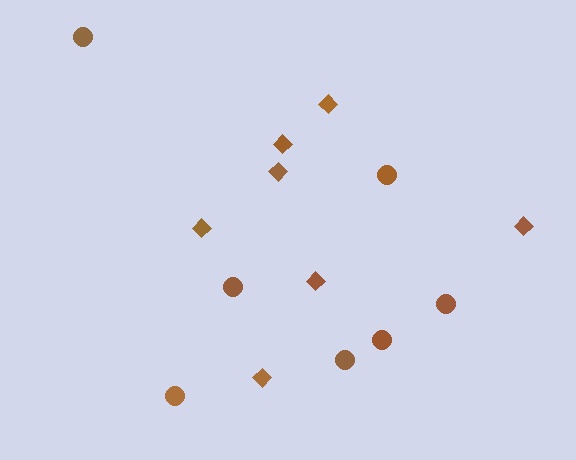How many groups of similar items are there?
There are 2 groups: one group of diamonds (7) and one group of circles (7).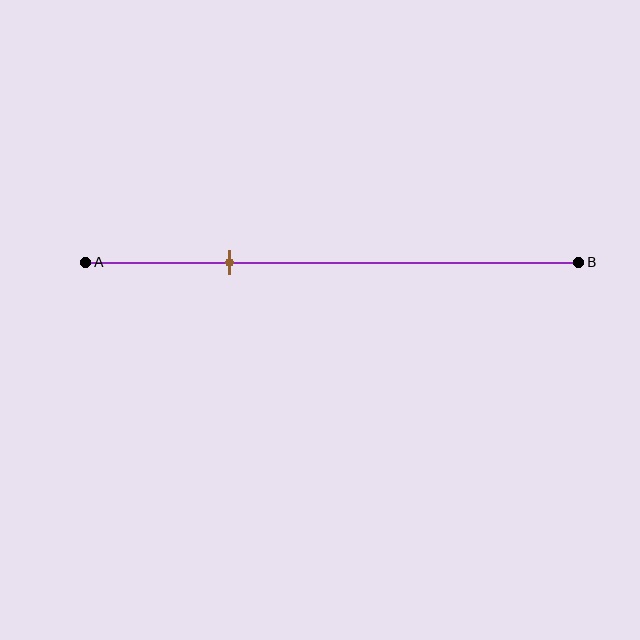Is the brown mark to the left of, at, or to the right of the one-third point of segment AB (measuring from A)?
The brown mark is to the left of the one-third point of segment AB.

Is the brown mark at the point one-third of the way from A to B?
No, the mark is at about 30% from A, not at the 33% one-third point.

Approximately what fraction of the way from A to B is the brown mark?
The brown mark is approximately 30% of the way from A to B.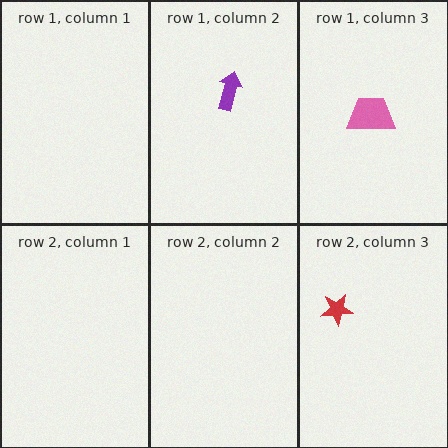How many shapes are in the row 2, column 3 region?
1.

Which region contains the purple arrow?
The row 1, column 2 region.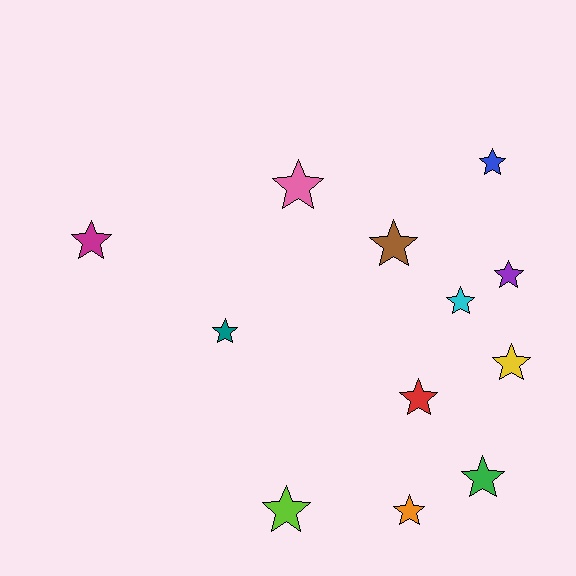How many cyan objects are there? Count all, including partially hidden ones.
There is 1 cyan object.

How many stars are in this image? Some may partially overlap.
There are 12 stars.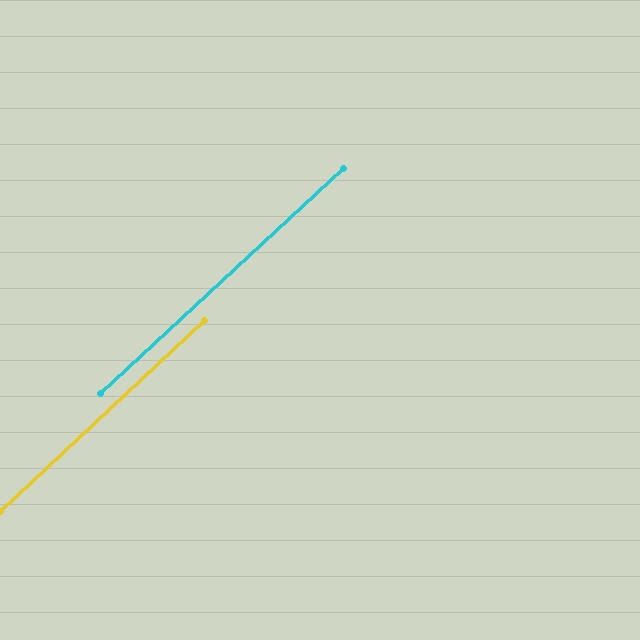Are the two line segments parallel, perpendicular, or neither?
Parallel — their directions differ by only 0.4°.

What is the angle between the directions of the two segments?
Approximately 0 degrees.